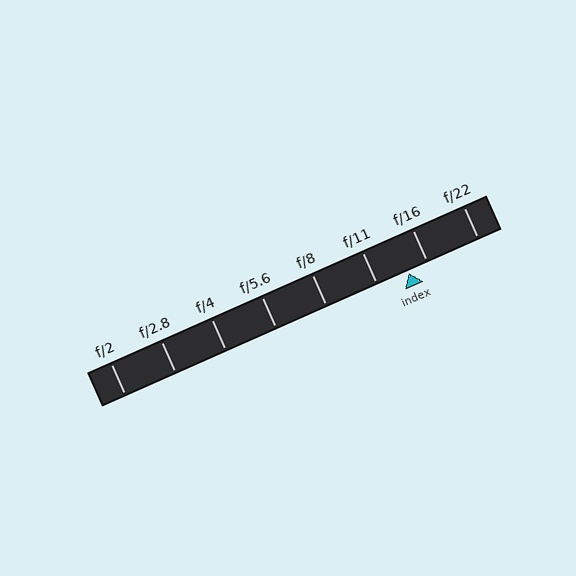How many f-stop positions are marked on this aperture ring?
There are 8 f-stop positions marked.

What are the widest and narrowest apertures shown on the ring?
The widest aperture shown is f/2 and the narrowest is f/22.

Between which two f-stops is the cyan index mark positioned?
The index mark is between f/11 and f/16.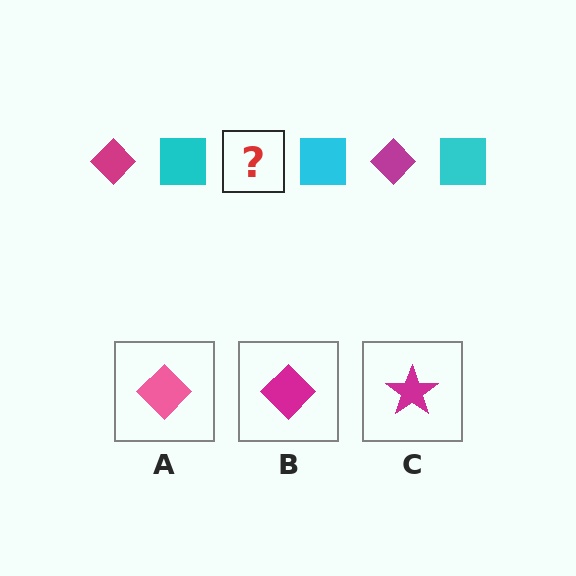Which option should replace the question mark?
Option B.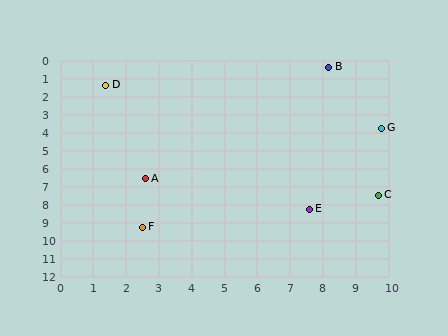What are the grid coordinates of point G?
Point G is at approximately (9.8, 3.8).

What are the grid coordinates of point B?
Point B is at approximately (8.2, 0.4).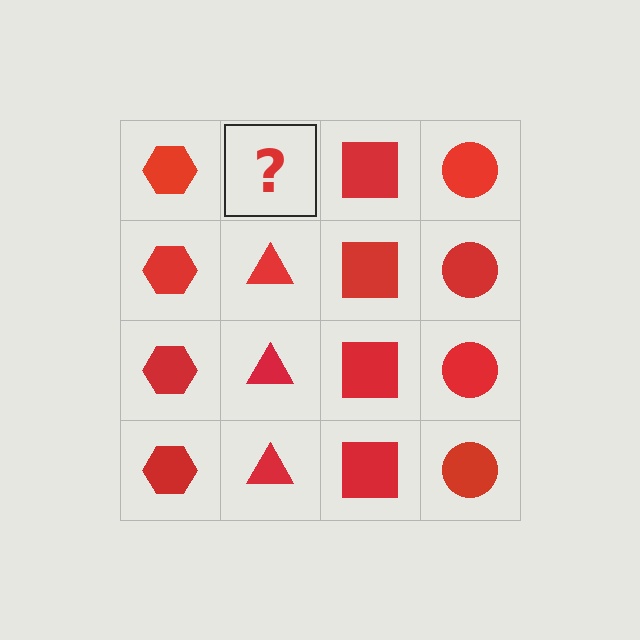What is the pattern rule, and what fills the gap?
The rule is that each column has a consistent shape. The gap should be filled with a red triangle.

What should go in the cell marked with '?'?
The missing cell should contain a red triangle.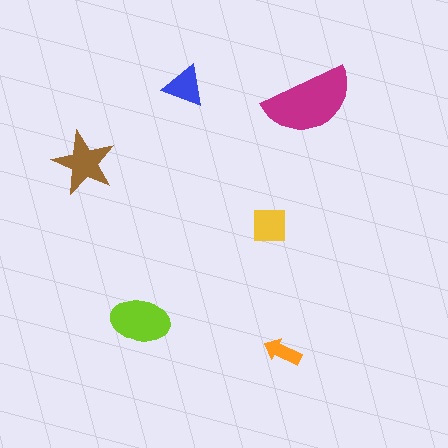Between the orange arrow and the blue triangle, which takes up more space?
The blue triangle.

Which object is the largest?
The magenta semicircle.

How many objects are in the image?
There are 6 objects in the image.